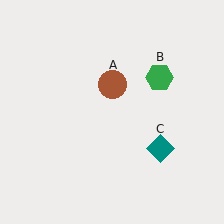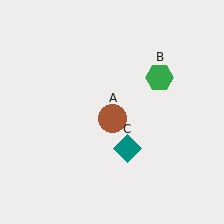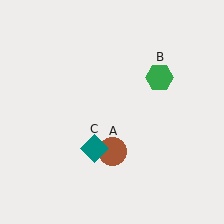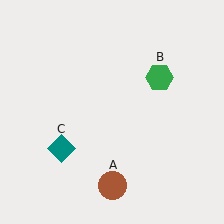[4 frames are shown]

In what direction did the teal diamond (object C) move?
The teal diamond (object C) moved left.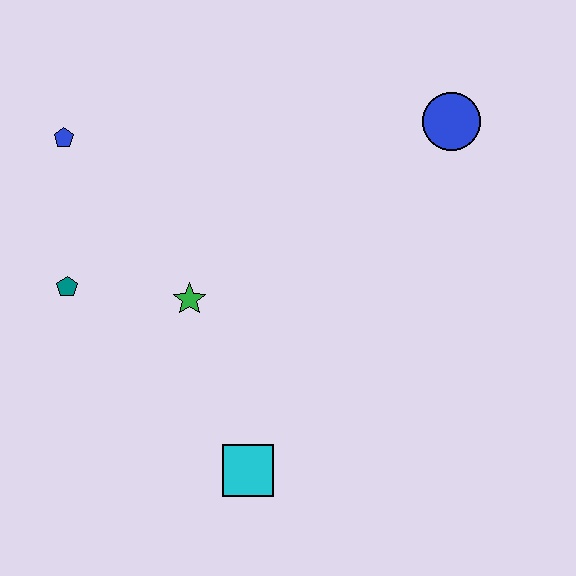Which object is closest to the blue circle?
The green star is closest to the blue circle.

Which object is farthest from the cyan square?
The blue circle is farthest from the cyan square.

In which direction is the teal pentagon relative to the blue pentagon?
The teal pentagon is below the blue pentagon.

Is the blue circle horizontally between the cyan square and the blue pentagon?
No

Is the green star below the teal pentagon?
Yes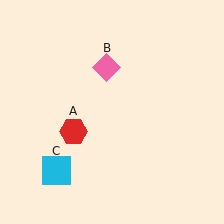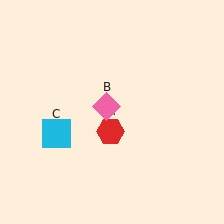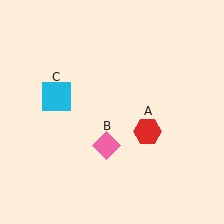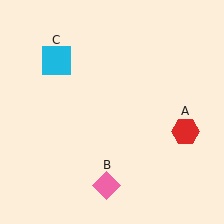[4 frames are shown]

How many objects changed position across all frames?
3 objects changed position: red hexagon (object A), pink diamond (object B), cyan square (object C).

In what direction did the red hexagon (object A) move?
The red hexagon (object A) moved right.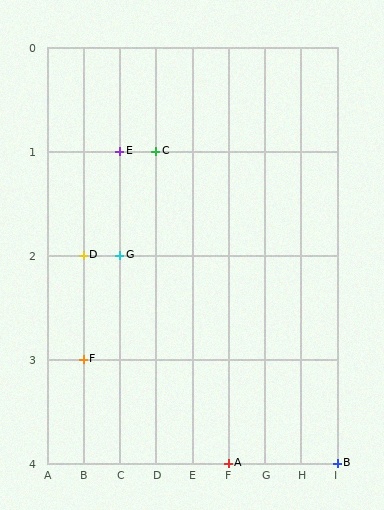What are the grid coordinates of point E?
Point E is at grid coordinates (C, 1).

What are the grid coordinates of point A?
Point A is at grid coordinates (F, 4).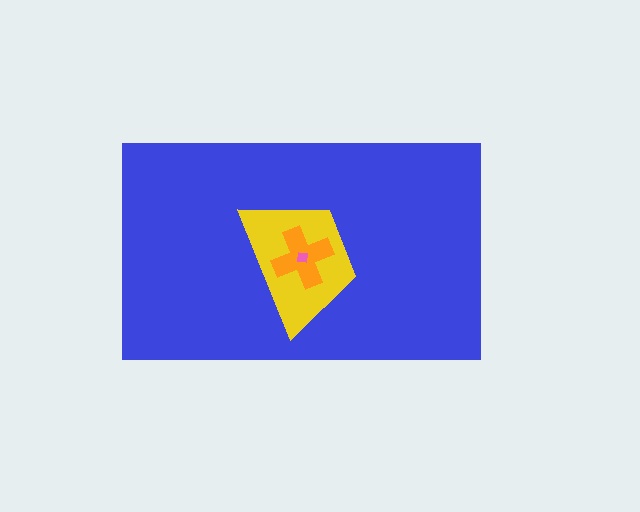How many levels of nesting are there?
4.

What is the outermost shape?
The blue rectangle.